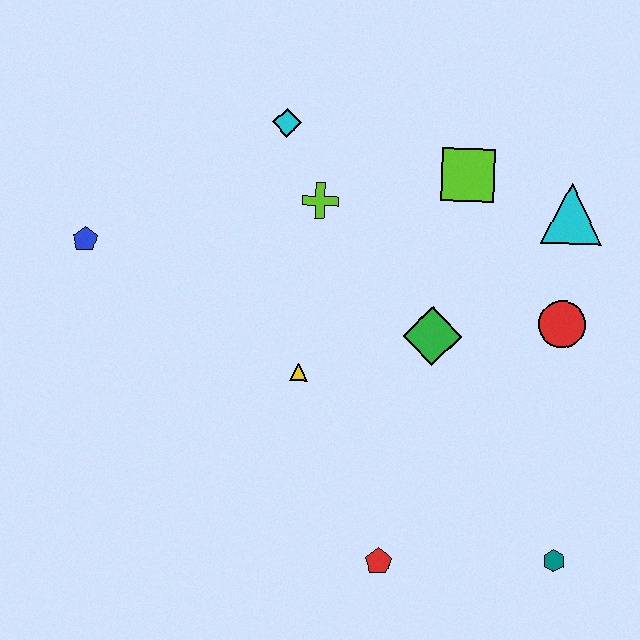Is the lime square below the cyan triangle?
No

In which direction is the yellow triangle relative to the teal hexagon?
The yellow triangle is to the left of the teal hexagon.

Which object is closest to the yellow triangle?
The green diamond is closest to the yellow triangle.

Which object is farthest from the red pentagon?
The cyan diamond is farthest from the red pentagon.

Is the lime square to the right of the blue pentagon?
Yes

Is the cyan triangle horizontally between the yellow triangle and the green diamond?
No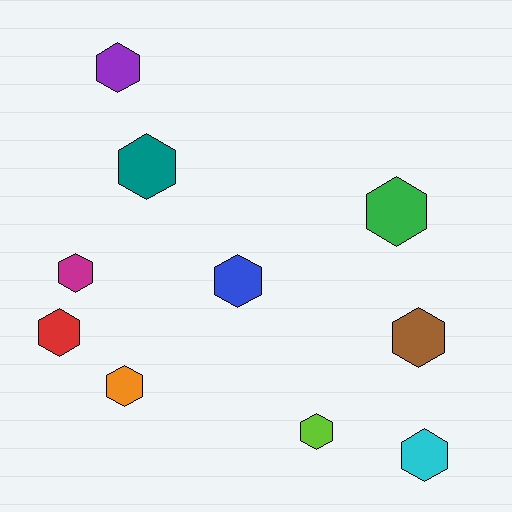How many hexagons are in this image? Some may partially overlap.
There are 10 hexagons.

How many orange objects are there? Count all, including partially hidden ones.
There is 1 orange object.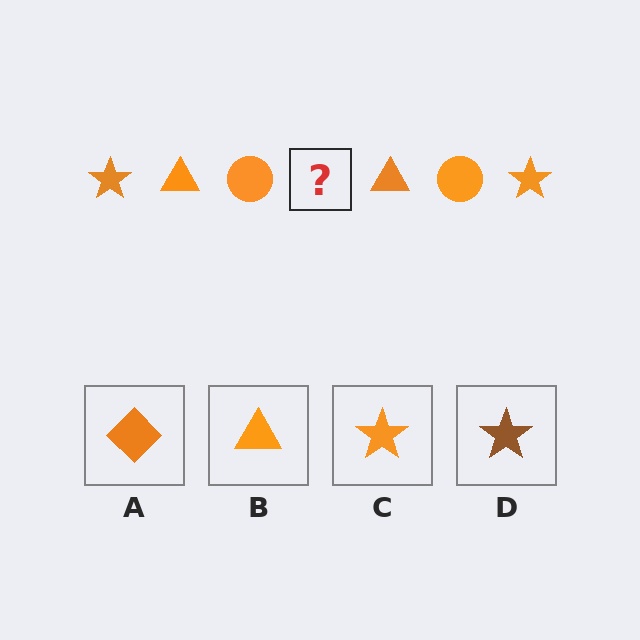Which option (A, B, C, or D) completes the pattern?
C.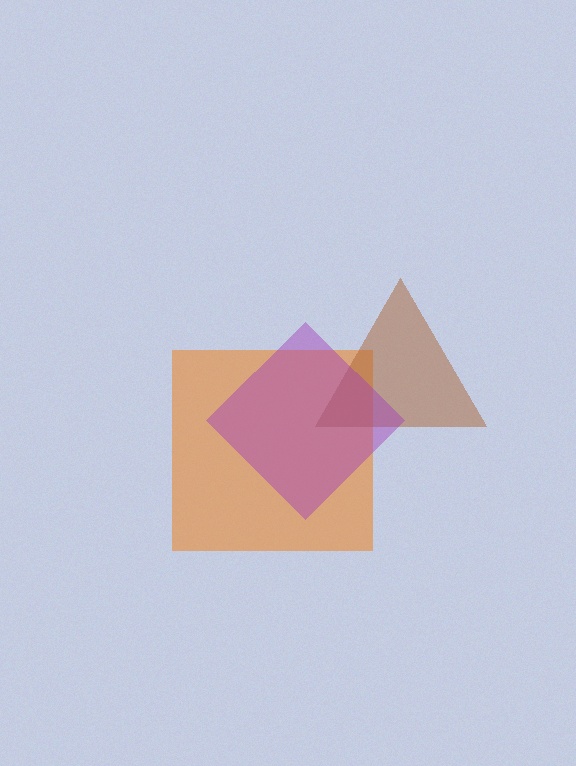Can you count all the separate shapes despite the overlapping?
Yes, there are 3 separate shapes.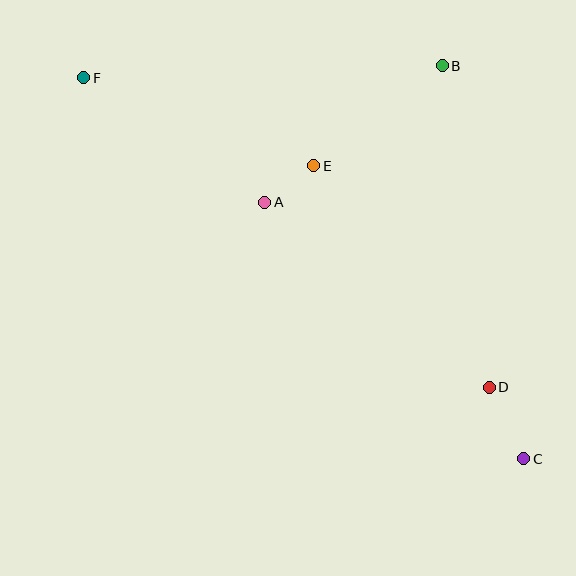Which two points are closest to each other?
Points A and E are closest to each other.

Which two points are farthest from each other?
Points C and F are farthest from each other.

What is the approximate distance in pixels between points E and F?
The distance between E and F is approximately 246 pixels.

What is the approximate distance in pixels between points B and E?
The distance between B and E is approximately 163 pixels.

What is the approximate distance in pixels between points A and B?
The distance between A and B is approximately 224 pixels.